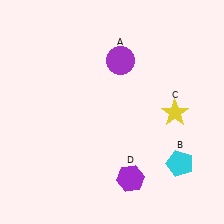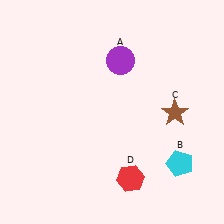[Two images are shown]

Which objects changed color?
C changed from yellow to brown. D changed from purple to red.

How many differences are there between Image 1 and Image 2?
There are 2 differences between the two images.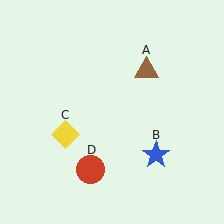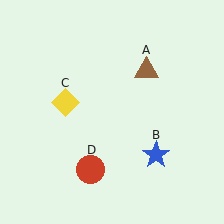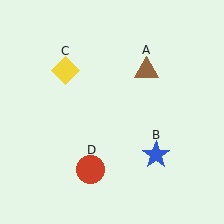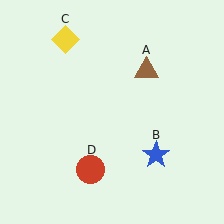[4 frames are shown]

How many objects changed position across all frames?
1 object changed position: yellow diamond (object C).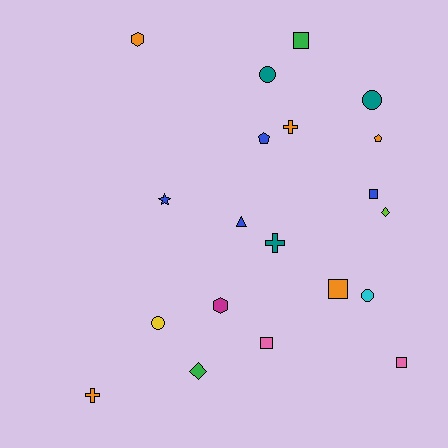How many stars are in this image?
There is 1 star.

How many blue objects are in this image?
There are 4 blue objects.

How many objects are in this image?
There are 20 objects.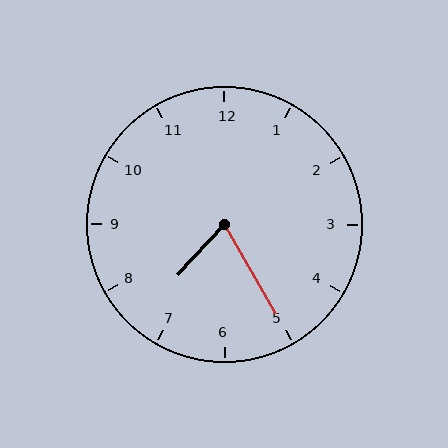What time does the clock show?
7:25.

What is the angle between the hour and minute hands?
Approximately 72 degrees.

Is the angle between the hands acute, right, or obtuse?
It is acute.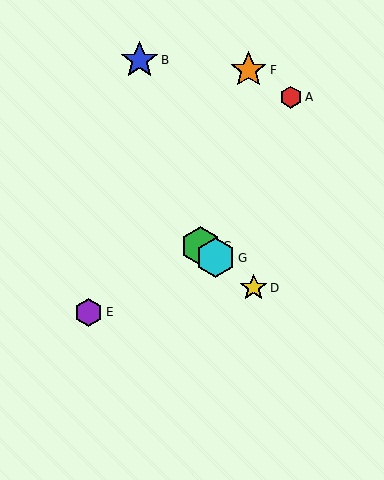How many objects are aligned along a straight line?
3 objects (C, D, G) are aligned along a straight line.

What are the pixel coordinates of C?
Object C is at (200, 246).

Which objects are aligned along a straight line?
Objects C, D, G are aligned along a straight line.